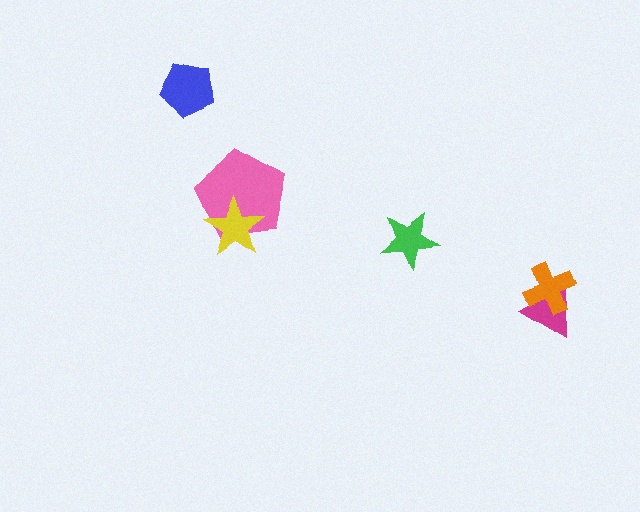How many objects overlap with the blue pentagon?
0 objects overlap with the blue pentagon.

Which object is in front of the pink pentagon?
The yellow star is in front of the pink pentagon.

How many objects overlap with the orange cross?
1 object overlaps with the orange cross.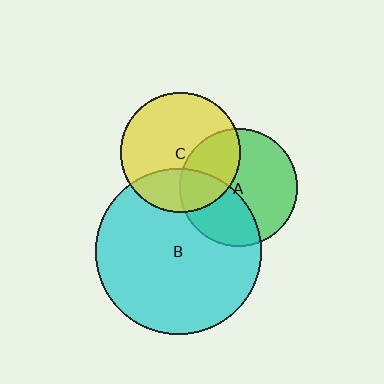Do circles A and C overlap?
Yes.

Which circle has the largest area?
Circle B (cyan).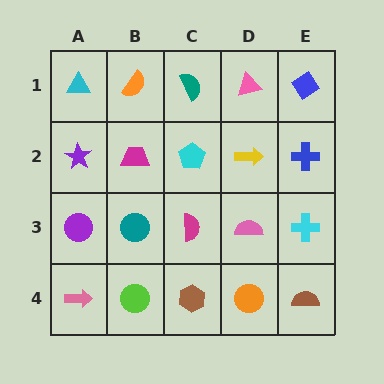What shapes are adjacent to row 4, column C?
A magenta semicircle (row 3, column C), a lime circle (row 4, column B), an orange circle (row 4, column D).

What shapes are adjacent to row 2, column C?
A teal semicircle (row 1, column C), a magenta semicircle (row 3, column C), a magenta trapezoid (row 2, column B), a yellow arrow (row 2, column D).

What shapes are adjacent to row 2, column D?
A pink triangle (row 1, column D), a pink semicircle (row 3, column D), a cyan pentagon (row 2, column C), a blue cross (row 2, column E).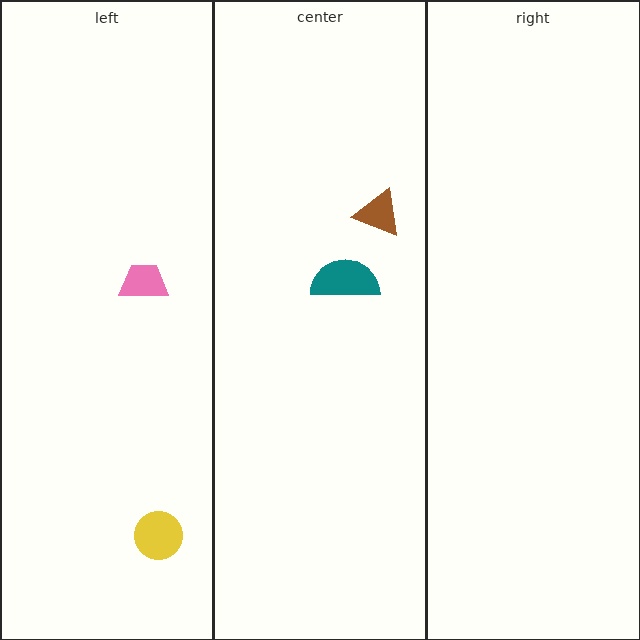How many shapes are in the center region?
2.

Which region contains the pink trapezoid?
The left region.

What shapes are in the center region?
The brown triangle, the teal semicircle.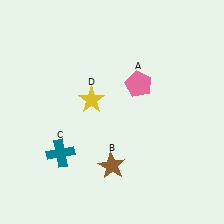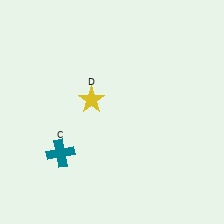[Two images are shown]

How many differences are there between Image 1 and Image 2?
There are 2 differences between the two images.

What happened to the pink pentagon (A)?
The pink pentagon (A) was removed in Image 2. It was in the top-right area of Image 1.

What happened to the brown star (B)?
The brown star (B) was removed in Image 2. It was in the bottom-left area of Image 1.